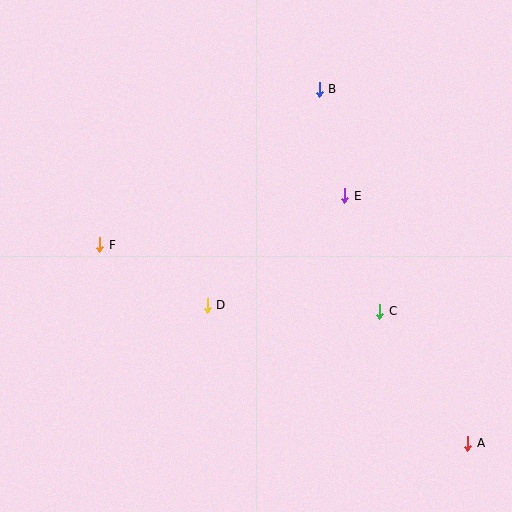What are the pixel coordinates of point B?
Point B is at (319, 89).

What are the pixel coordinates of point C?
Point C is at (379, 311).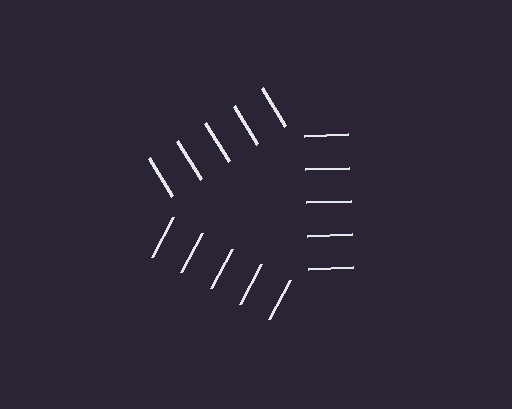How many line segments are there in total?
15 — 5 along each of the 3 edges.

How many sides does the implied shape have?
3 sides — the line-ends trace a triangle.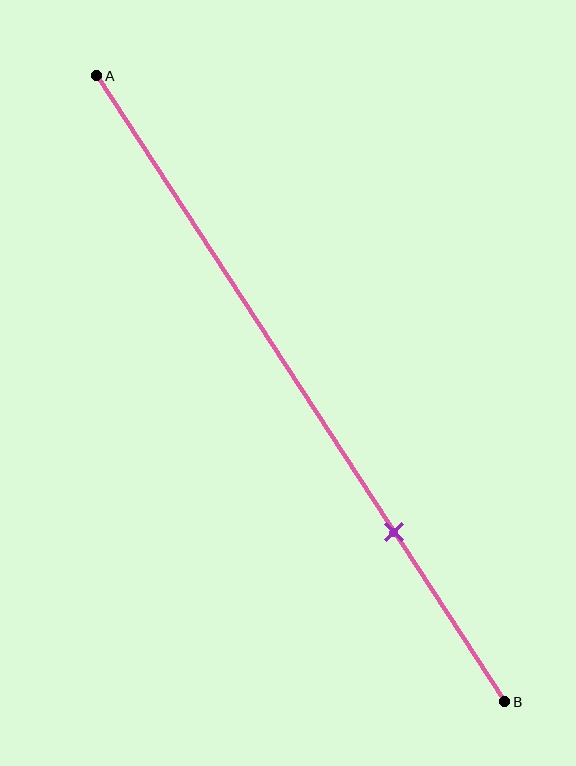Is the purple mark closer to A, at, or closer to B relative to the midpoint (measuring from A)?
The purple mark is closer to point B than the midpoint of segment AB.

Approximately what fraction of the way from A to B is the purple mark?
The purple mark is approximately 75% of the way from A to B.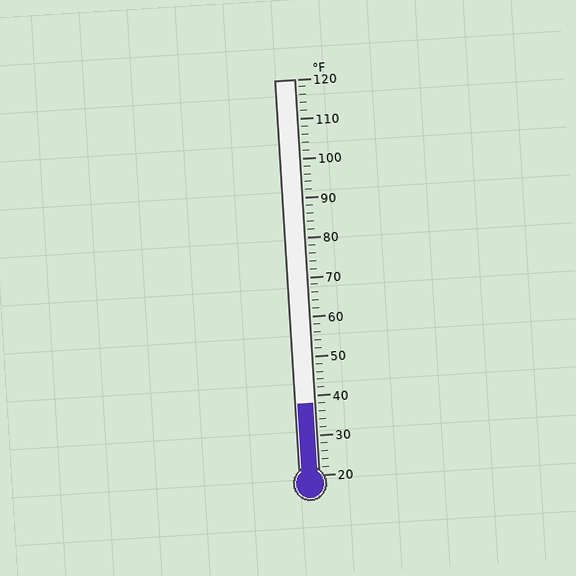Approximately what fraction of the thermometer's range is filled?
The thermometer is filled to approximately 20% of its range.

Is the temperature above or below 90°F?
The temperature is below 90°F.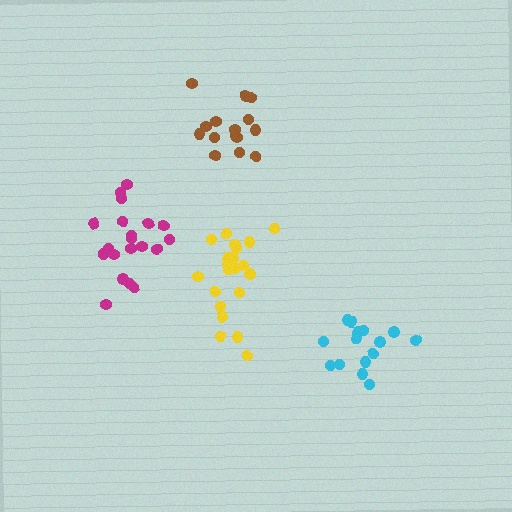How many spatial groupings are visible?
There are 4 spatial groupings.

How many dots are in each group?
Group 1: 21 dots, Group 2: 21 dots, Group 3: 15 dots, Group 4: 15 dots (72 total).